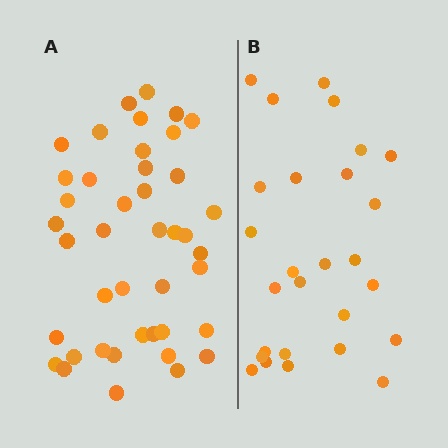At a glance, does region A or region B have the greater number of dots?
Region A (the left region) has more dots.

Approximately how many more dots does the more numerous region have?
Region A has approximately 15 more dots than region B.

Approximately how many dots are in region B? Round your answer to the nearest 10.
About 30 dots. (The exact count is 27, which rounds to 30.)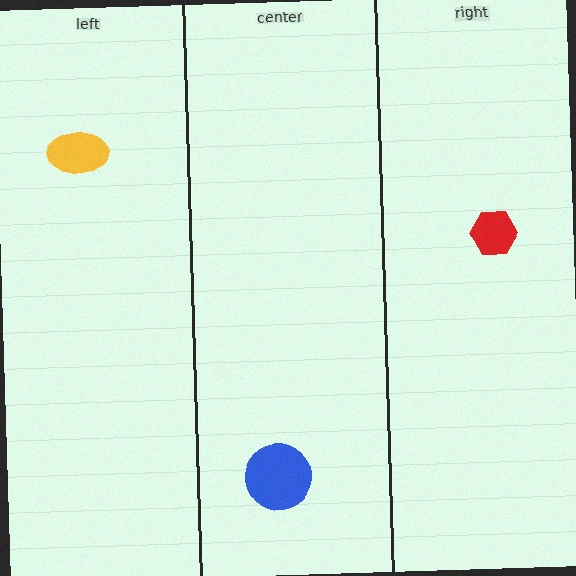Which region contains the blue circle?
The center region.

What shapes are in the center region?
The blue circle.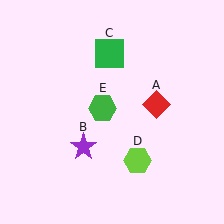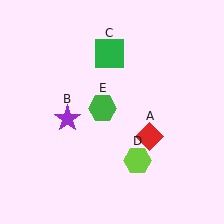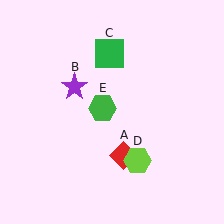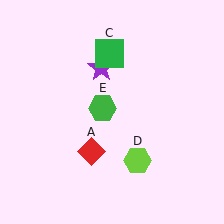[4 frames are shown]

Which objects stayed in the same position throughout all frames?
Green square (object C) and lime hexagon (object D) and green hexagon (object E) remained stationary.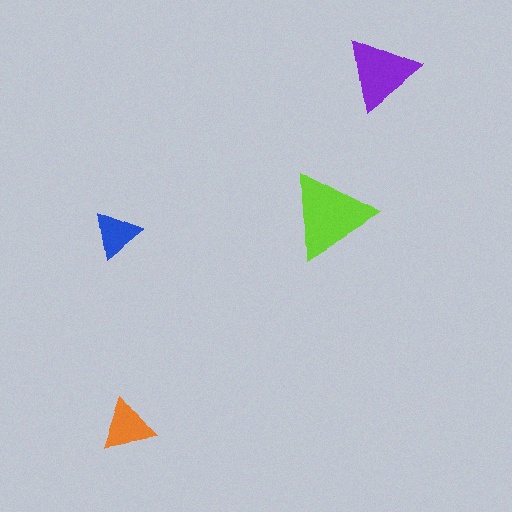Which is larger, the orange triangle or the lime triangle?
The lime one.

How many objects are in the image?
There are 4 objects in the image.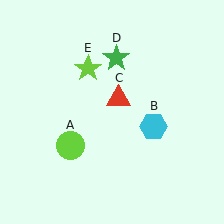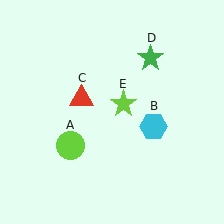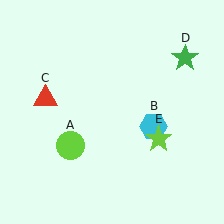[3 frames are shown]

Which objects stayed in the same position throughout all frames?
Lime circle (object A) and cyan hexagon (object B) remained stationary.